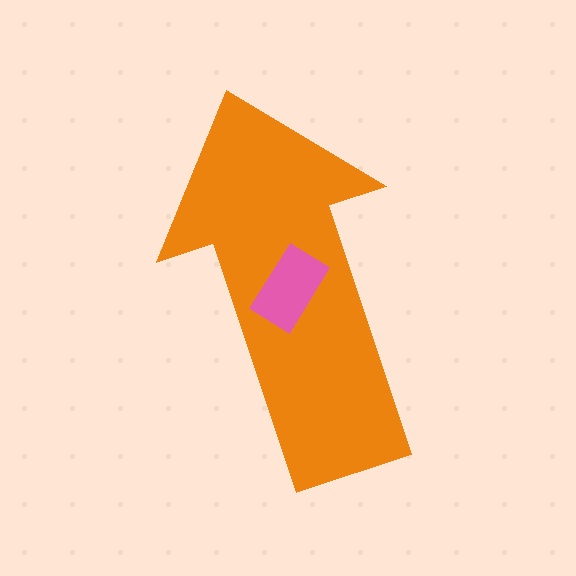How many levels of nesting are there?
2.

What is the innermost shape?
The pink rectangle.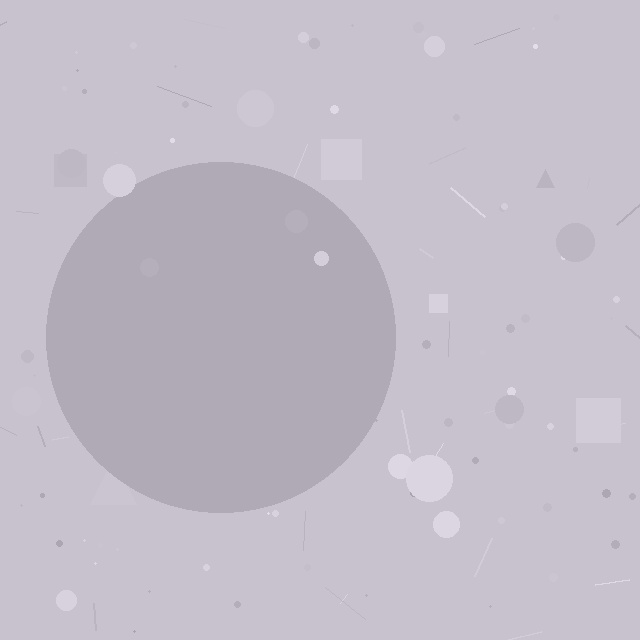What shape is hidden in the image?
A circle is hidden in the image.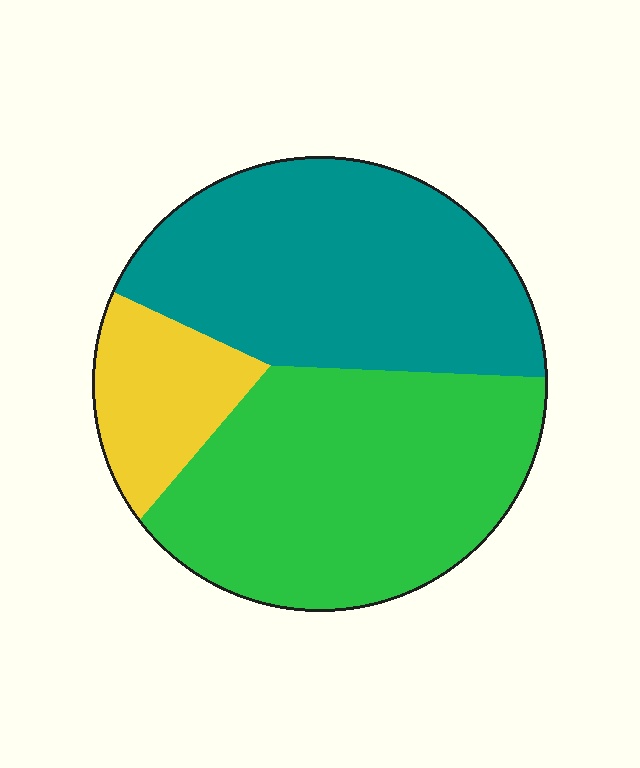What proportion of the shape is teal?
Teal covers about 40% of the shape.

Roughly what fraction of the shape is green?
Green takes up between a quarter and a half of the shape.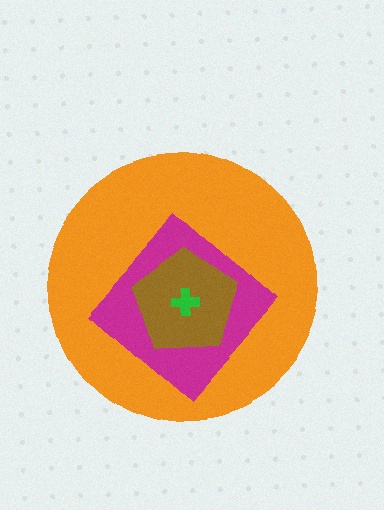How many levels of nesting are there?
4.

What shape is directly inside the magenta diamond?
The brown pentagon.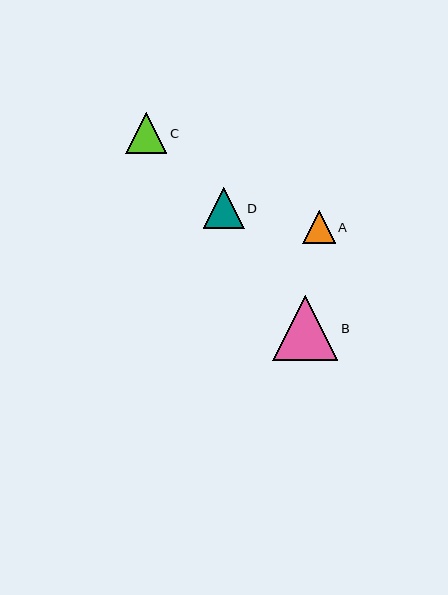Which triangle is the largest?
Triangle B is the largest with a size of approximately 65 pixels.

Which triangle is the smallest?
Triangle A is the smallest with a size of approximately 33 pixels.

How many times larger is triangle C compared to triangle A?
Triangle C is approximately 1.3 times the size of triangle A.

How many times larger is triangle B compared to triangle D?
Triangle B is approximately 1.6 times the size of triangle D.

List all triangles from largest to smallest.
From largest to smallest: B, D, C, A.